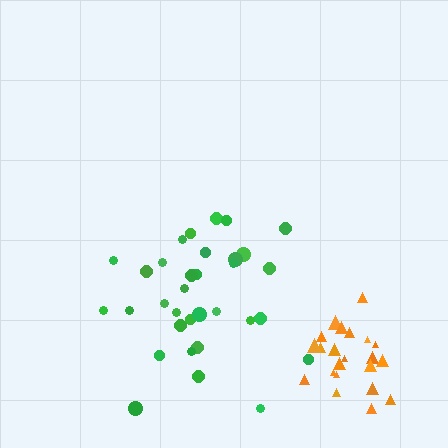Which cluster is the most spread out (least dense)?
Green.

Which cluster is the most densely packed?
Orange.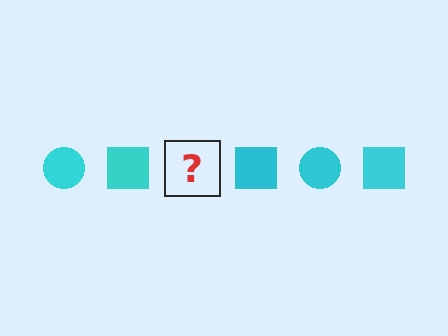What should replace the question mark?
The question mark should be replaced with a cyan circle.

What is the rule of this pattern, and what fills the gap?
The rule is that the pattern cycles through circle, square shapes in cyan. The gap should be filled with a cyan circle.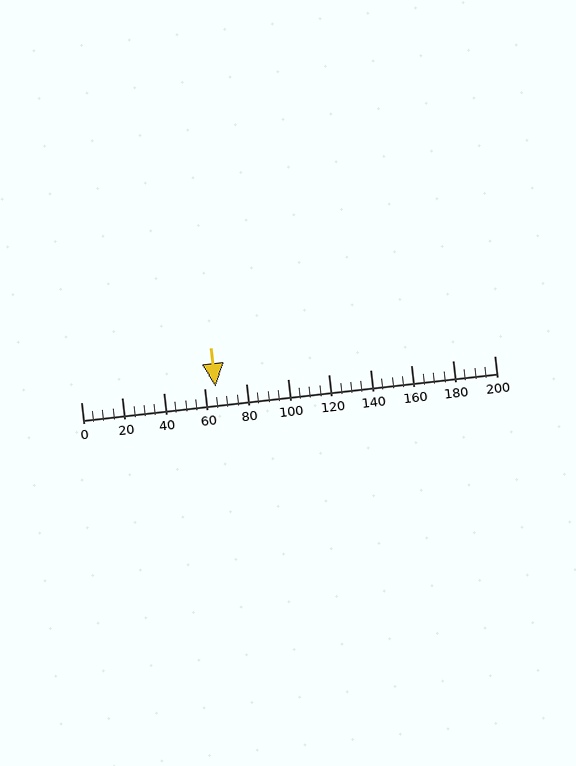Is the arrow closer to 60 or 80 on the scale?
The arrow is closer to 60.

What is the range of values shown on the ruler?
The ruler shows values from 0 to 200.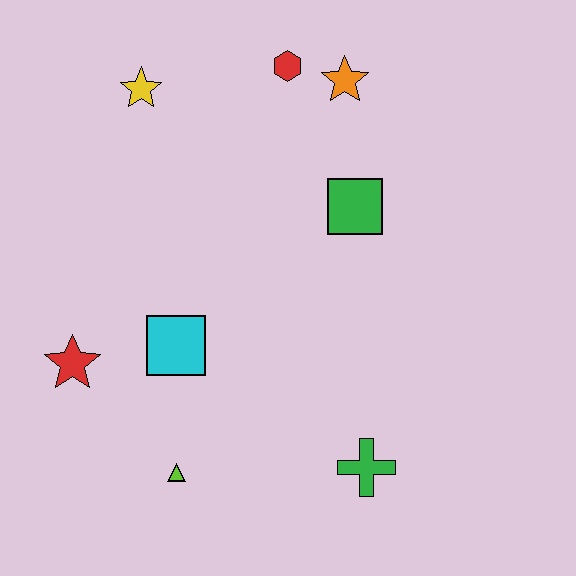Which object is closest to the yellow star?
The red hexagon is closest to the yellow star.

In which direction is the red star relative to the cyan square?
The red star is to the left of the cyan square.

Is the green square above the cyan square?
Yes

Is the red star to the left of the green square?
Yes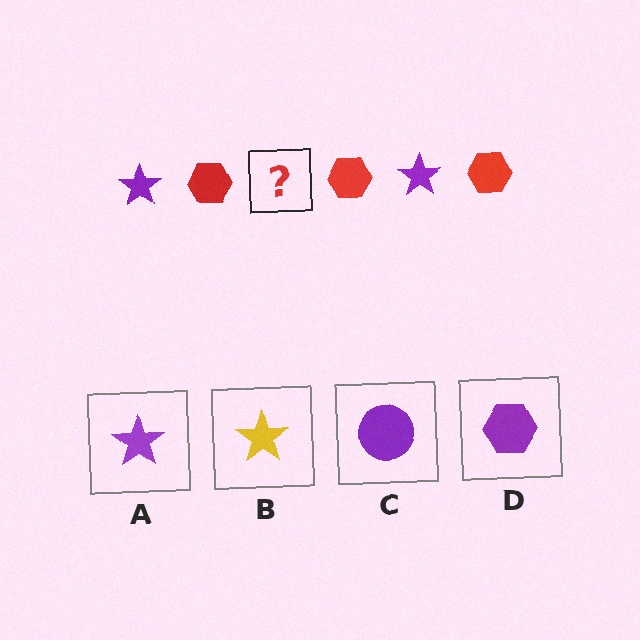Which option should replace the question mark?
Option A.